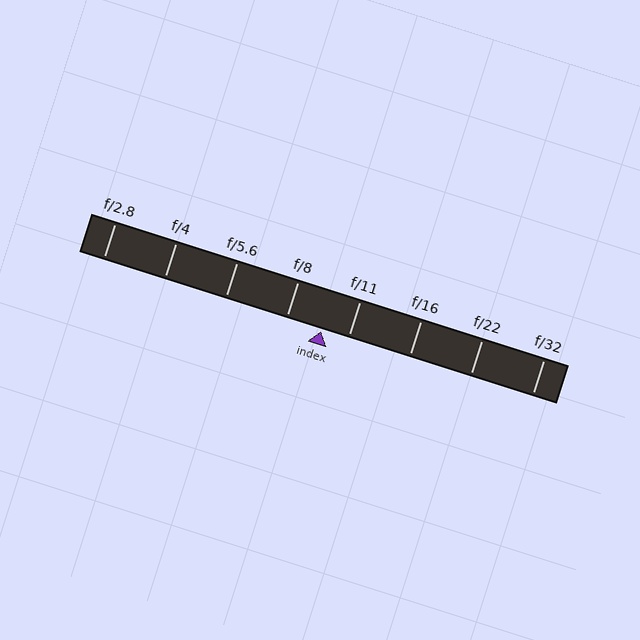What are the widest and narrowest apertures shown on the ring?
The widest aperture shown is f/2.8 and the narrowest is f/32.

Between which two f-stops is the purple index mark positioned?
The index mark is between f/8 and f/11.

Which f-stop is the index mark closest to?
The index mark is closest to f/11.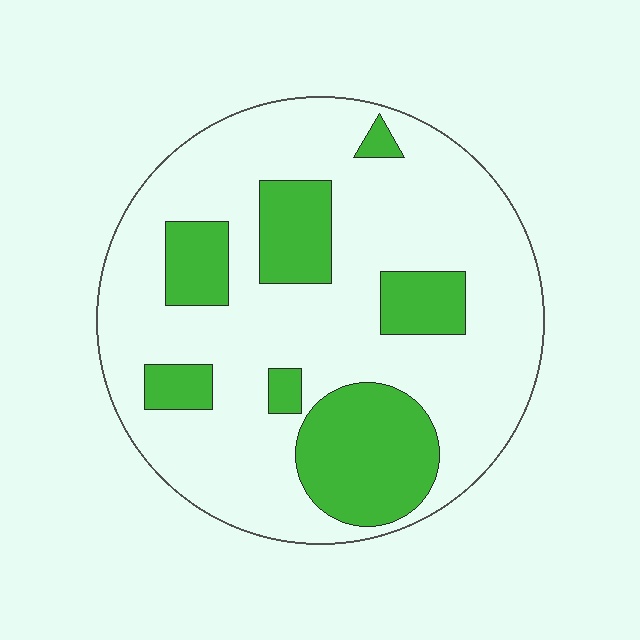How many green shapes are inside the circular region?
7.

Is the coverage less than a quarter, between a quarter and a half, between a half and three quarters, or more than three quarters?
Between a quarter and a half.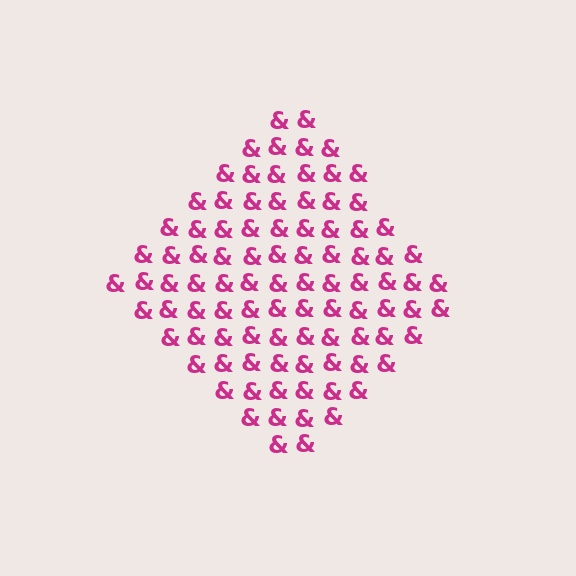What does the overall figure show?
The overall figure shows a diamond.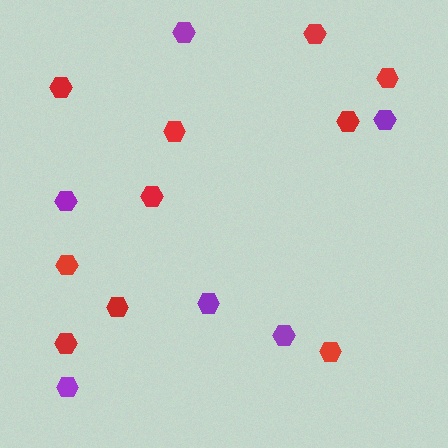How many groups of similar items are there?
There are 2 groups: one group of purple hexagons (6) and one group of red hexagons (10).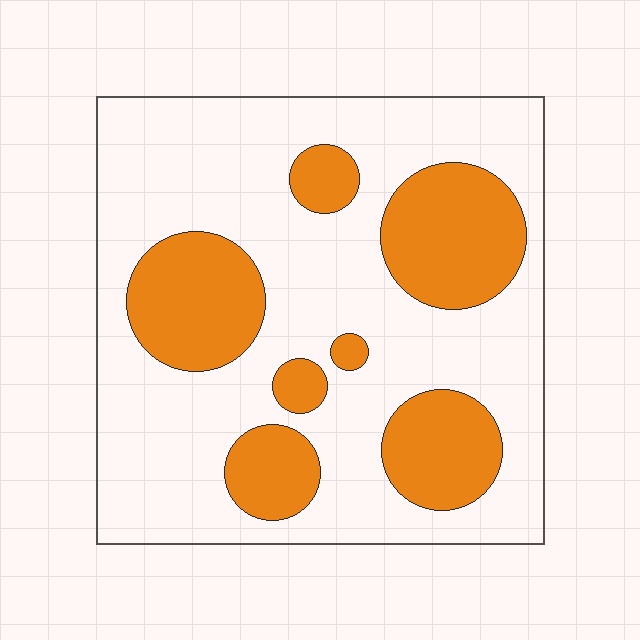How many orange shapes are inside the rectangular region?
7.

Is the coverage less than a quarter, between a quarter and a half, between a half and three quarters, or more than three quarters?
Between a quarter and a half.